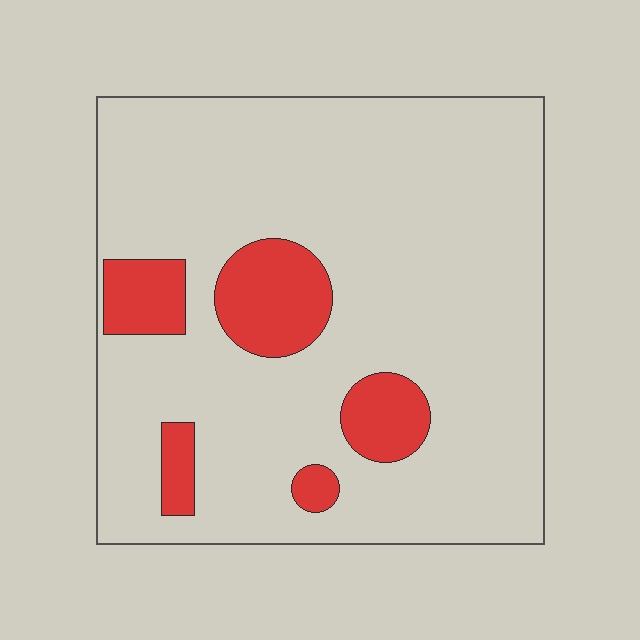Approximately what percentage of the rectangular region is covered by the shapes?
Approximately 15%.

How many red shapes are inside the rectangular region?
5.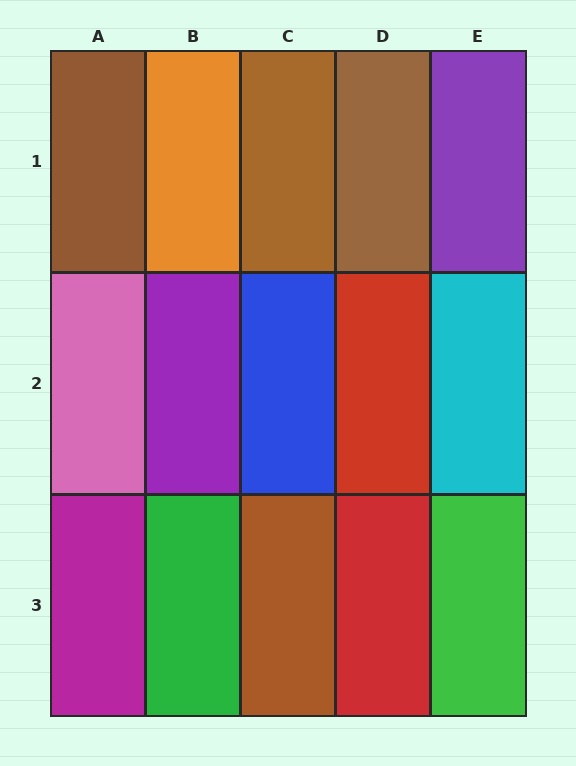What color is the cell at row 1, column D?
Brown.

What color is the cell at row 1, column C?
Brown.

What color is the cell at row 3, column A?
Magenta.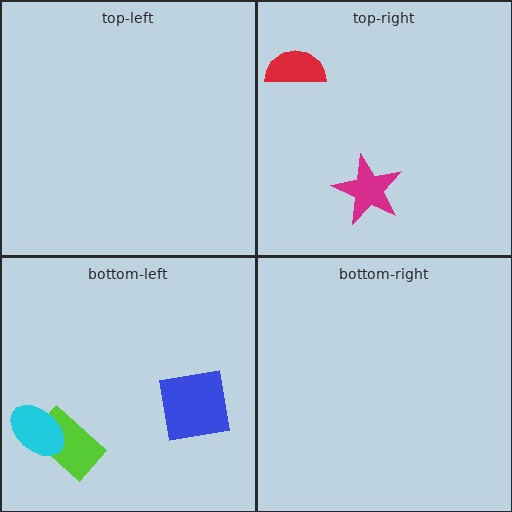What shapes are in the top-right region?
The magenta star, the red semicircle.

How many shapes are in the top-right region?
2.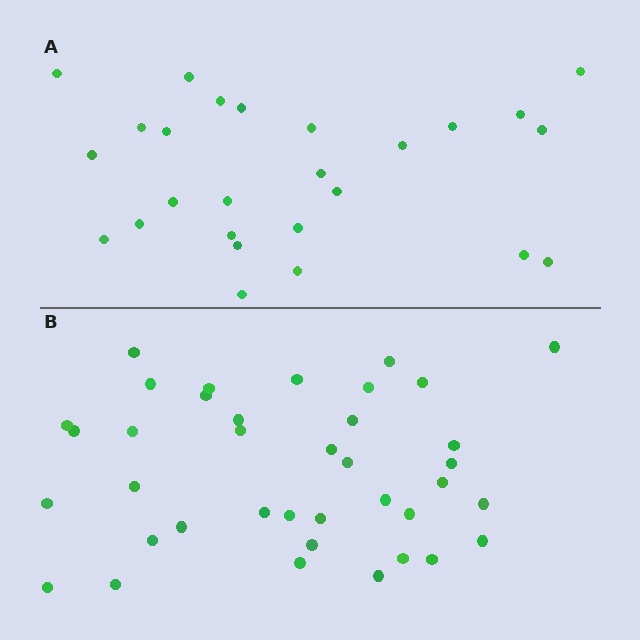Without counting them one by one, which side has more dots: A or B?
Region B (the bottom region) has more dots.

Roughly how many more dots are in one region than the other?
Region B has roughly 12 or so more dots than region A.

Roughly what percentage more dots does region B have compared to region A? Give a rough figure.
About 45% more.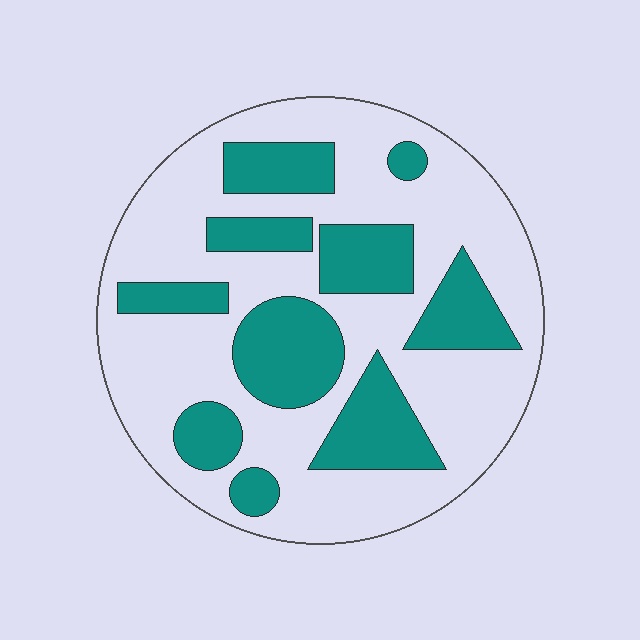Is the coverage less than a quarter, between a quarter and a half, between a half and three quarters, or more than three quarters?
Between a quarter and a half.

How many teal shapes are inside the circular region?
10.